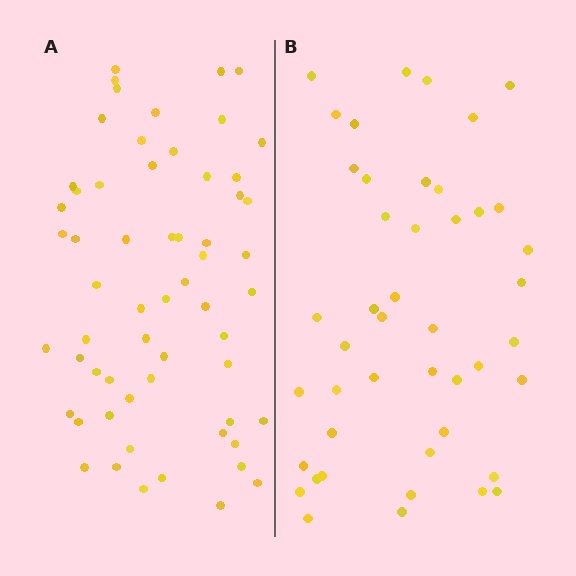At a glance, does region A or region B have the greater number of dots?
Region A (the left region) has more dots.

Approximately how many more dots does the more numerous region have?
Region A has approximately 15 more dots than region B.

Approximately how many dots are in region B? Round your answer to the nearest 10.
About 40 dots. (The exact count is 45, which rounds to 40.)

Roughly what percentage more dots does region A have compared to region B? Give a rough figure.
About 35% more.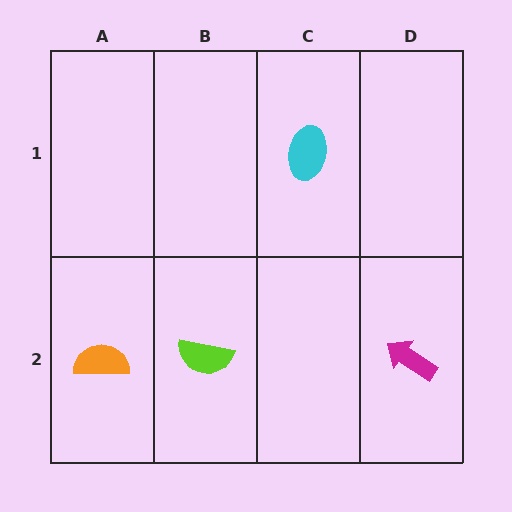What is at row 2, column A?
An orange semicircle.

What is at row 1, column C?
A cyan ellipse.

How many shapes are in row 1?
1 shape.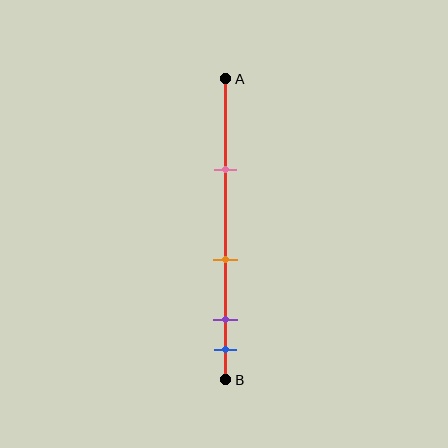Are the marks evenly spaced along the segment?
No, the marks are not evenly spaced.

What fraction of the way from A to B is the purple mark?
The purple mark is approximately 80% (0.8) of the way from A to B.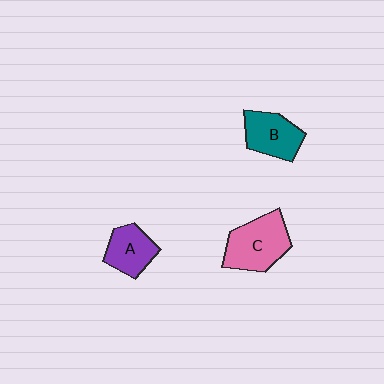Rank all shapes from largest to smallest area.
From largest to smallest: C (pink), B (teal), A (purple).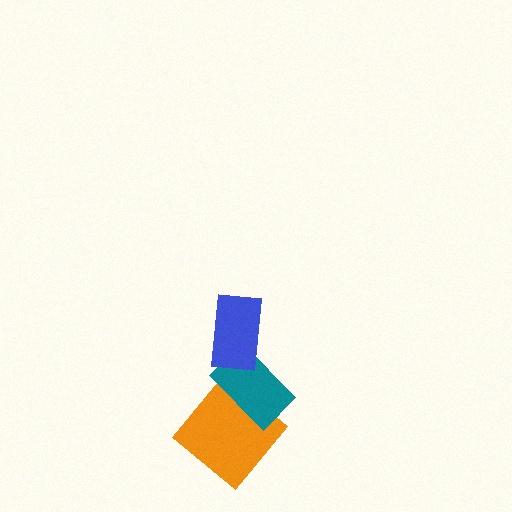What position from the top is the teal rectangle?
The teal rectangle is 2nd from the top.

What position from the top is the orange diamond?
The orange diamond is 3rd from the top.